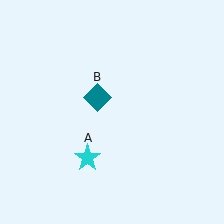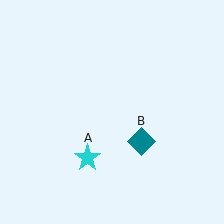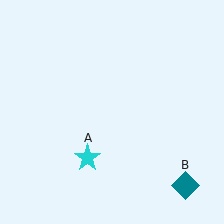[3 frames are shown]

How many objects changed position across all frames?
1 object changed position: teal diamond (object B).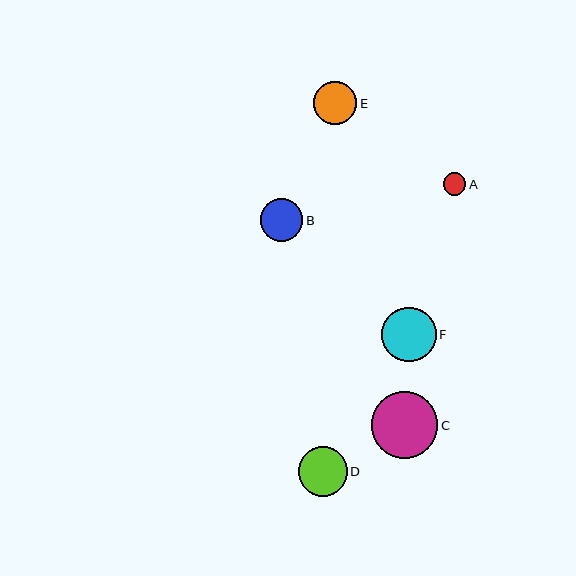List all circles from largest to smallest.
From largest to smallest: C, F, D, E, B, A.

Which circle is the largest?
Circle C is the largest with a size of approximately 66 pixels.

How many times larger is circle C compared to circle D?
Circle C is approximately 1.4 times the size of circle D.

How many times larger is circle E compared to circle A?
Circle E is approximately 1.9 times the size of circle A.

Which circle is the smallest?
Circle A is the smallest with a size of approximately 22 pixels.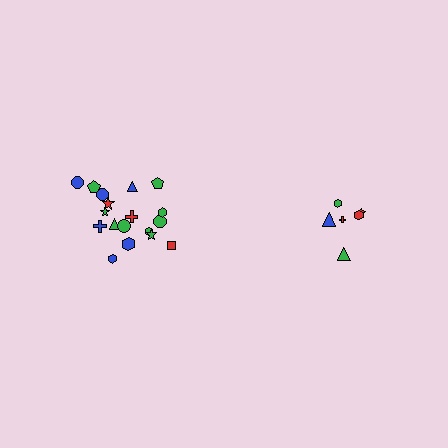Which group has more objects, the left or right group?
The left group.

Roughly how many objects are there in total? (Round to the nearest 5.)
Roughly 25 objects in total.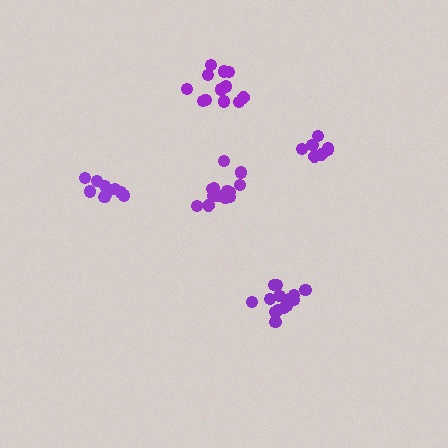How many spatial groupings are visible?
There are 5 spatial groupings.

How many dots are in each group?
Group 1: 14 dots, Group 2: 14 dots, Group 3: 8 dots, Group 4: 9 dots, Group 5: 12 dots (57 total).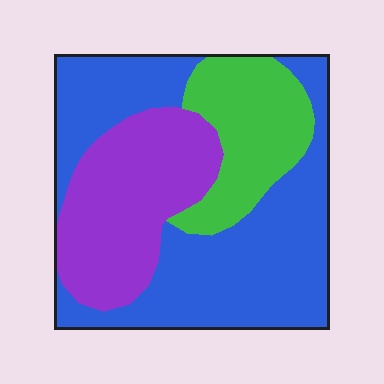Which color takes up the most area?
Blue, at roughly 50%.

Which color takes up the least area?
Green, at roughly 20%.